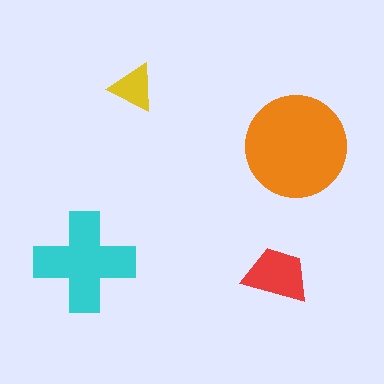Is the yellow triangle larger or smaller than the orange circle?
Smaller.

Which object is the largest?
The orange circle.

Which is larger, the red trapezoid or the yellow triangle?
The red trapezoid.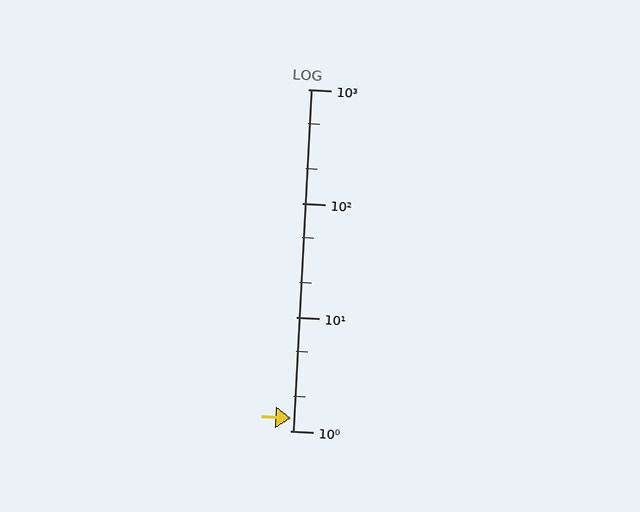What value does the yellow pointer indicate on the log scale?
The pointer indicates approximately 1.3.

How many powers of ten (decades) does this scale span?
The scale spans 3 decades, from 1 to 1000.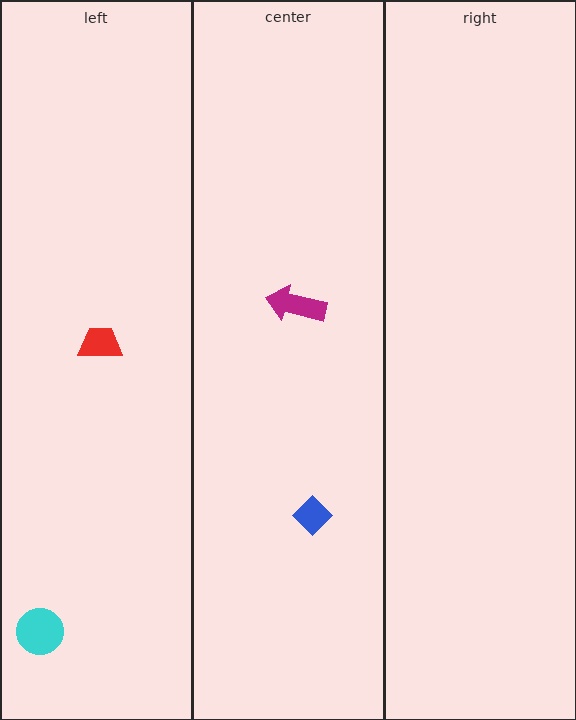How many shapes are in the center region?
2.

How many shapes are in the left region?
2.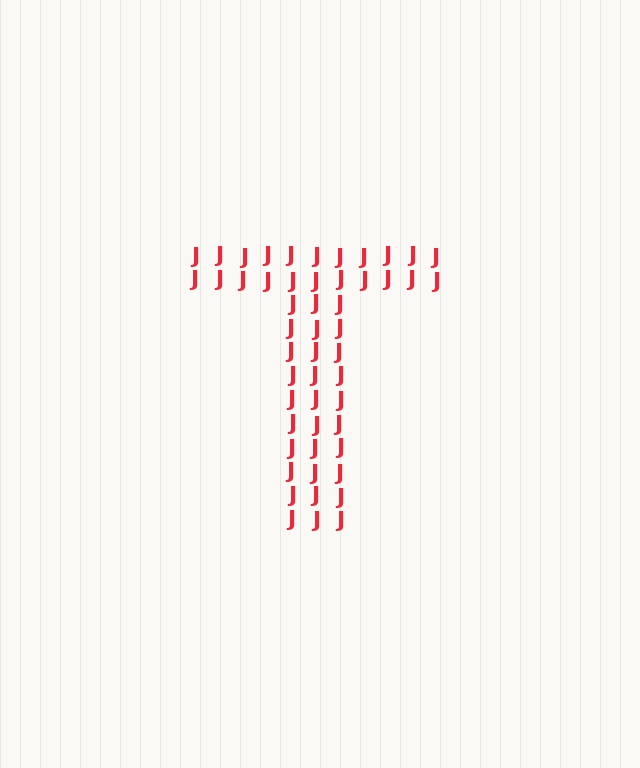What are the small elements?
The small elements are letter J's.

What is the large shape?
The large shape is the letter T.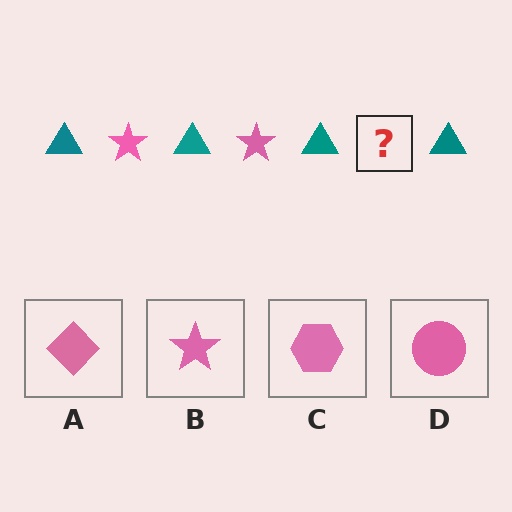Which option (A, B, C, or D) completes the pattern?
B.